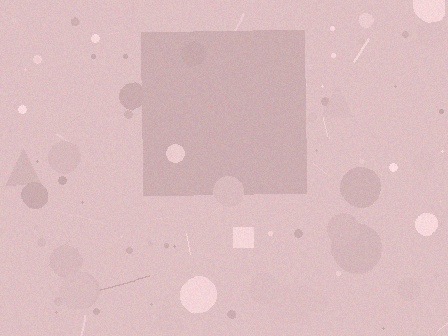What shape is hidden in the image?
A square is hidden in the image.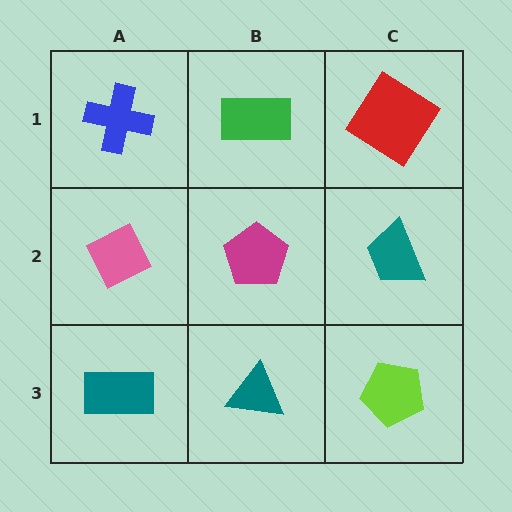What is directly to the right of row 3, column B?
A lime pentagon.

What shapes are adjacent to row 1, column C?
A teal trapezoid (row 2, column C), a green rectangle (row 1, column B).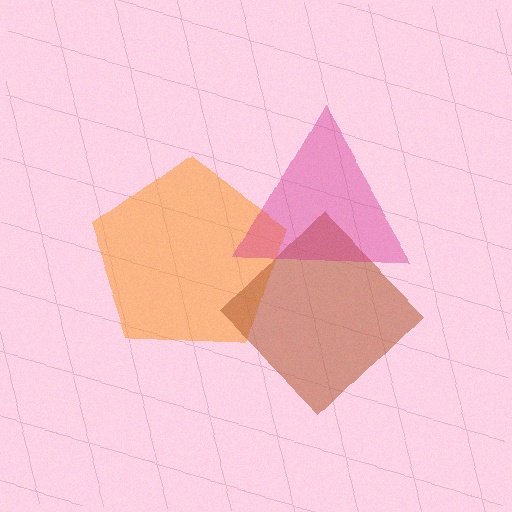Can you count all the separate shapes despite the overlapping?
Yes, there are 3 separate shapes.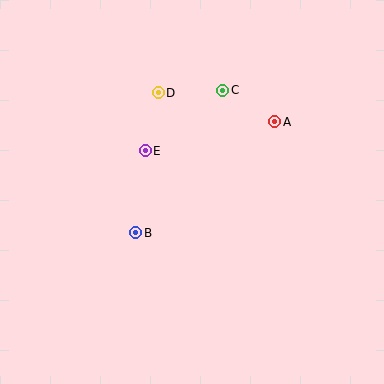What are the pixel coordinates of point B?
Point B is at (136, 233).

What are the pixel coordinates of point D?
Point D is at (158, 93).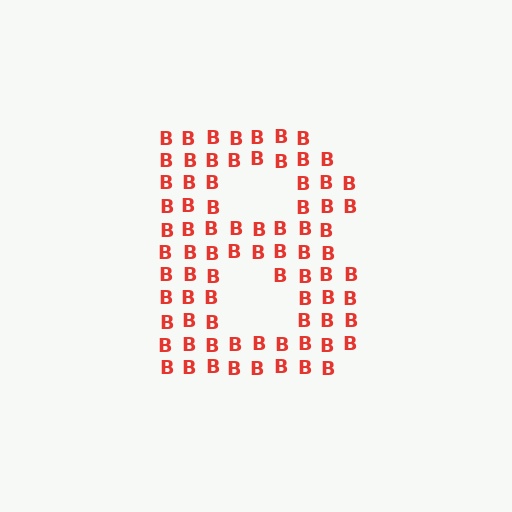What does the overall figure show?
The overall figure shows the letter B.